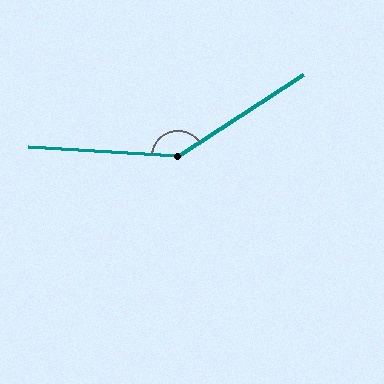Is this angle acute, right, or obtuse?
It is obtuse.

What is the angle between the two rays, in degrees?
Approximately 143 degrees.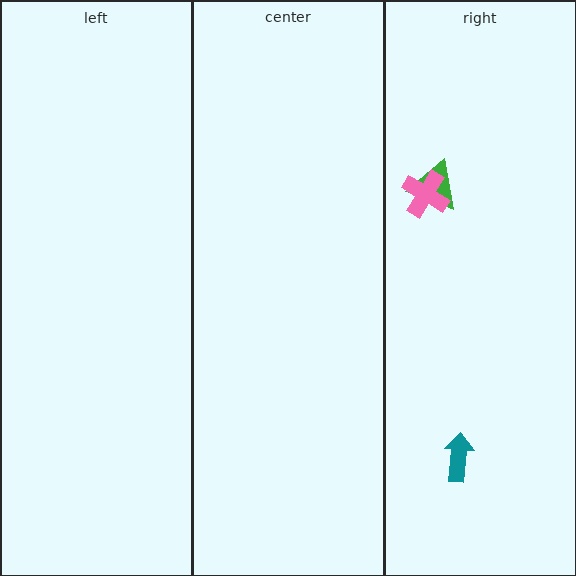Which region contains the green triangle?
The right region.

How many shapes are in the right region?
3.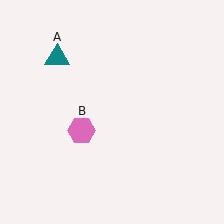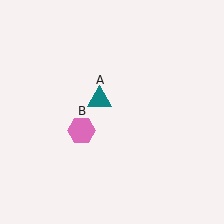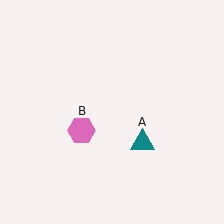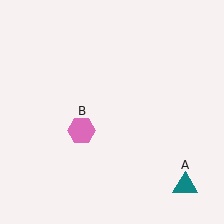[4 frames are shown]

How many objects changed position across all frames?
1 object changed position: teal triangle (object A).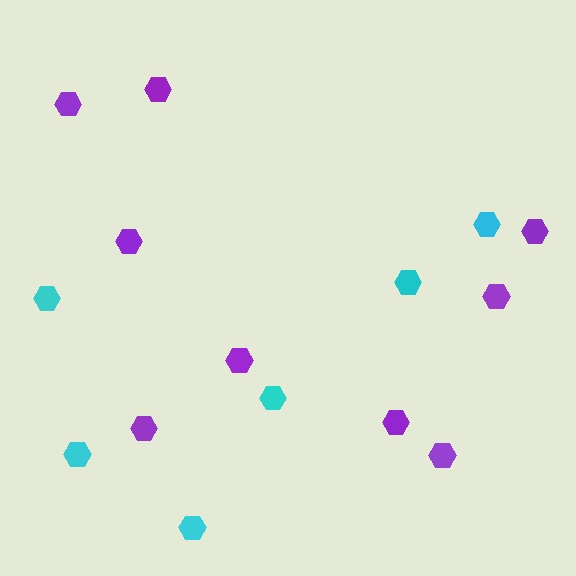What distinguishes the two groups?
There are 2 groups: one group of purple hexagons (9) and one group of cyan hexagons (6).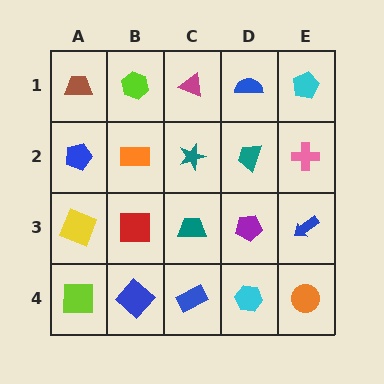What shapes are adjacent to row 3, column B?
An orange rectangle (row 2, column B), a blue diamond (row 4, column B), a yellow square (row 3, column A), a teal trapezoid (row 3, column C).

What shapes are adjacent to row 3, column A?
A blue pentagon (row 2, column A), a lime square (row 4, column A), a red square (row 3, column B).